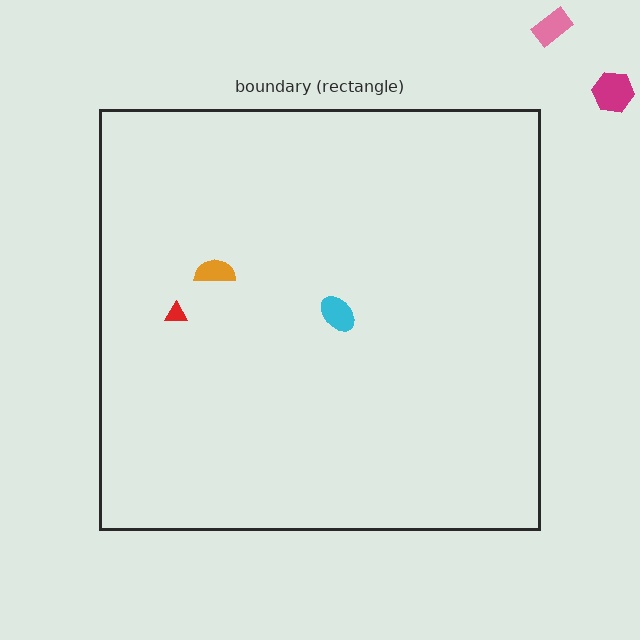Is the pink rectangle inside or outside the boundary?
Outside.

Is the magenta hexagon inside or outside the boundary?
Outside.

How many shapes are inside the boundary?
3 inside, 2 outside.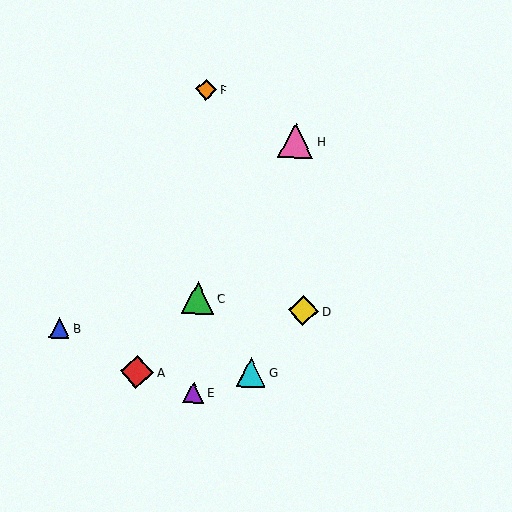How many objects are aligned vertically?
3 objects (C, E, F) are aligned vertically.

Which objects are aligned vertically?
Objects C, E, F are aligned vertically.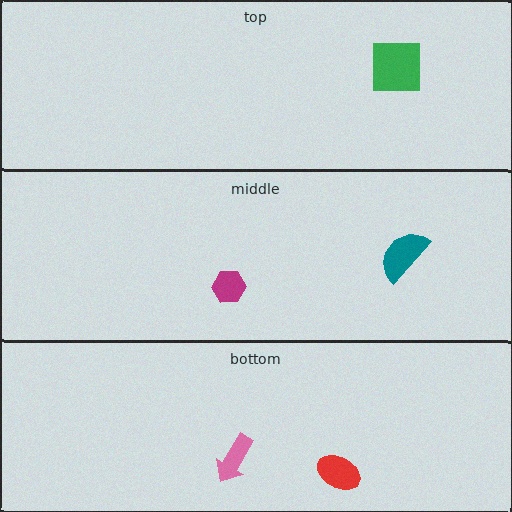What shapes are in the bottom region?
The pink arrow, the red ellipse.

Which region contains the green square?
The top region.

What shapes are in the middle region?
The teal semicircle, the magenta hexagon.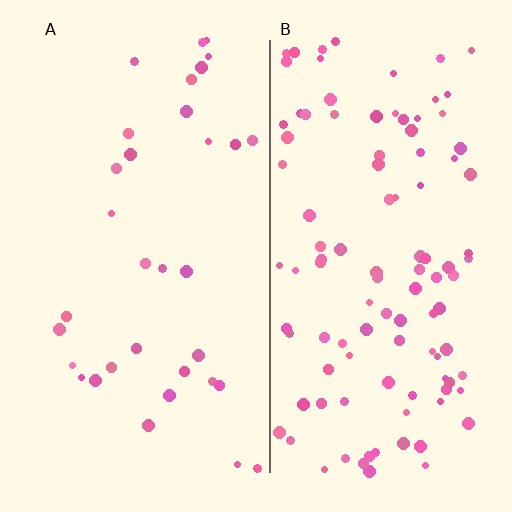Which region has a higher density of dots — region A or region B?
B (the right).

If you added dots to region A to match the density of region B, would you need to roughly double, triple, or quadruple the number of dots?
Approximately triple.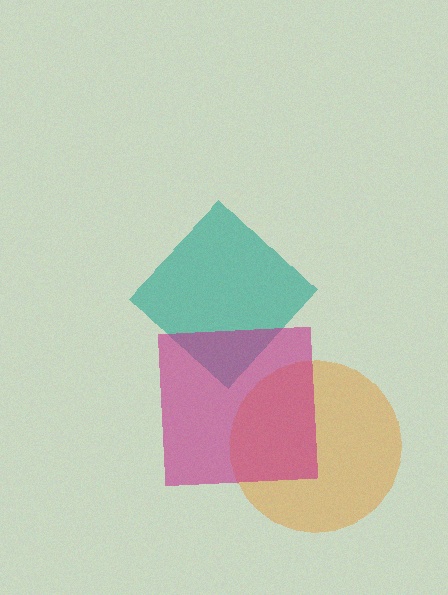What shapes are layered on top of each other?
The layered shapes are: a teal diamond, an orange circle, a magenta square.